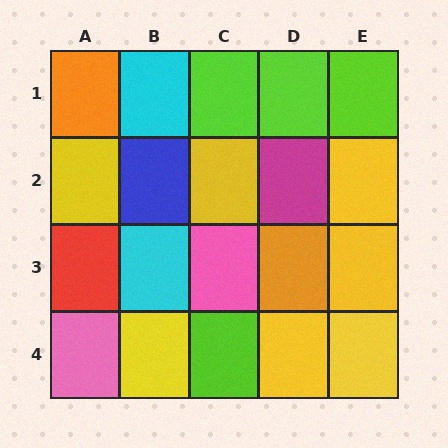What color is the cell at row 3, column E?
Yellow.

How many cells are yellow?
7 cells are yellow.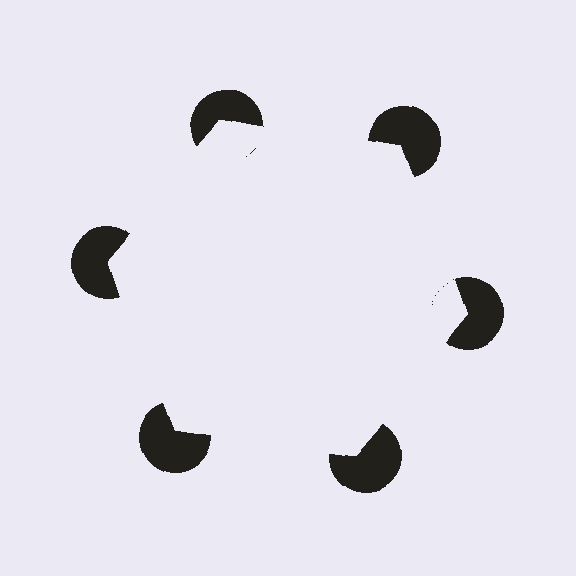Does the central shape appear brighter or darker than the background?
It typically appears slightly brighter than the background, even though no actual brightness change is drawn.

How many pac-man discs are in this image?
There are 6 — one at each vertex of the illusory hexagon.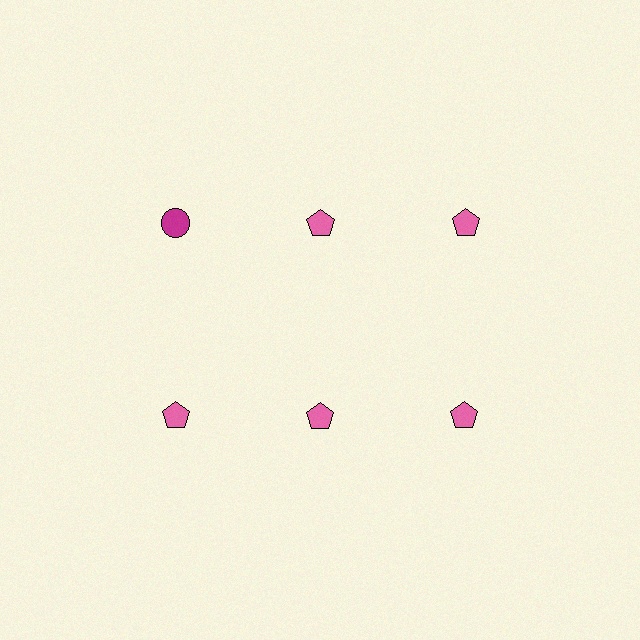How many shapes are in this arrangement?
There are 6 shapes arranged in a grid pattern.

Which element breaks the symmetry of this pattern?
The magenta circle in the top row, leftmost column breaks the symmetry. All other shapes are pink pentagons.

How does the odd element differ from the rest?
It differs in both color (magenta instead of pink) and shape (circle instead of pentagon).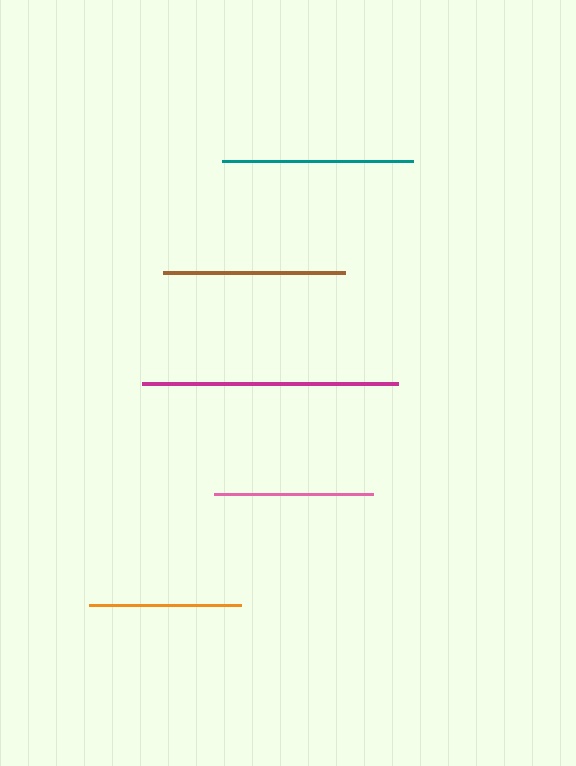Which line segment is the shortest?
The orange line is the shortest at approximately 152 pixels.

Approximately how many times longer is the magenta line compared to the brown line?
The magenta line is approximately 1.4 times the length of the brown line.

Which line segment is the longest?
The magenta line is the longest at approximately 256 pixels.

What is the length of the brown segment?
The brown segment is approximately 182 pixels long.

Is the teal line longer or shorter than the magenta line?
The magenta line is longer than the teal line.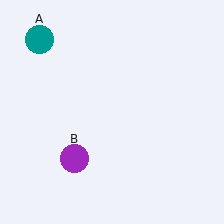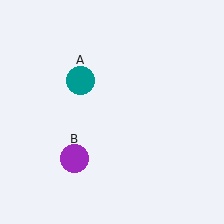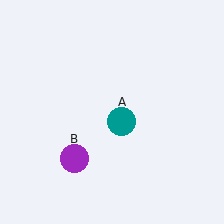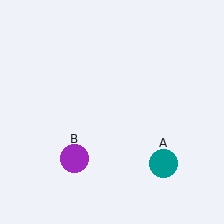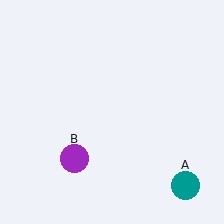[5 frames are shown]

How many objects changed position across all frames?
1 object changed position: teal circle (object A).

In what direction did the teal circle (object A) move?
The teal circle (object A) moved down and to the right.